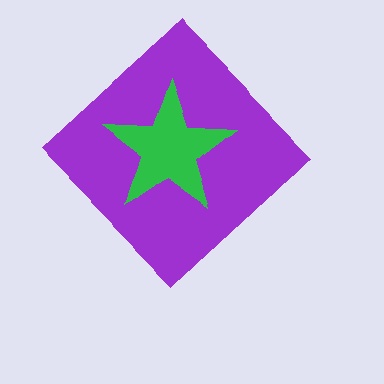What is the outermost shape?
The purple diamond.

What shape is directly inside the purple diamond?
The green star.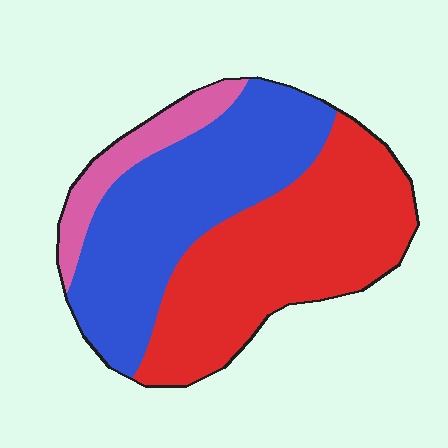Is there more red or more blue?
Red.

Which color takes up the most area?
Red, at roughly 45%.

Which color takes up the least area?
Pink, at roughly 10%.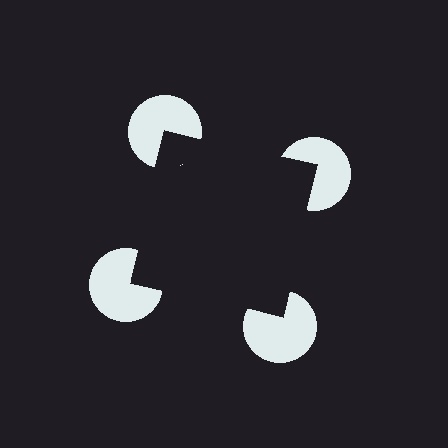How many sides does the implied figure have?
4 sides.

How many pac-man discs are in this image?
There are 4 — one at each vertex of the illusory square.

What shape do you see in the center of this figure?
An illusory square — its edges are inferred from the aligned wedge cuts in the pac-man discs, not physically drawn.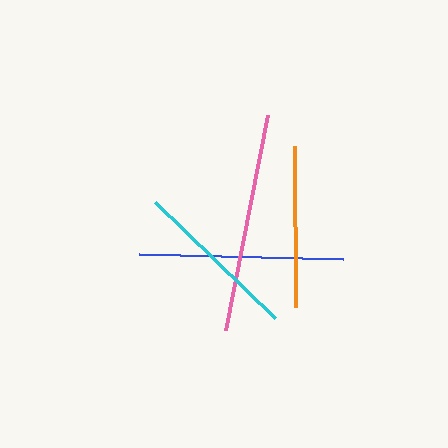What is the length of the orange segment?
The orange segment is approximately 162 pixels long.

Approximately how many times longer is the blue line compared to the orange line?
The blue line is approximately 1.3 times the length of the orange line.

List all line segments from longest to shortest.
From longest to shortest: pink, blue, cyan, orange.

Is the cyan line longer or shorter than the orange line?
The cyan line is longer than the orange line.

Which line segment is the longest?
The pink line is the longest at approximately 219 pixels.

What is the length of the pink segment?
The pink segment is approximately 219 pixels long.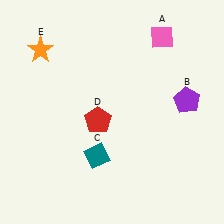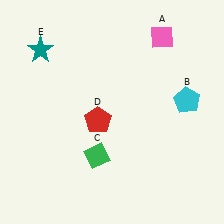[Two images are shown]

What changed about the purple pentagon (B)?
In Image 1, B is purple. In Image 2, it changed to cyan.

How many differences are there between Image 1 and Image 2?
There are 3 differences between the two images.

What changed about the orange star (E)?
In Image 1, E is orange. In Image 2, it changed to teal.